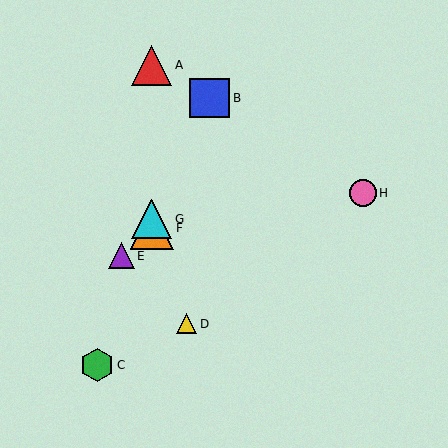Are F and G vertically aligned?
Yes, both are at x≈152.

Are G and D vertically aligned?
No, G is at x≈152 and D is at x≈187.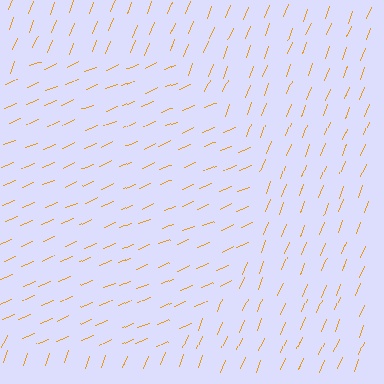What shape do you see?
I see a circle.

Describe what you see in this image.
The image is filled with small orange line segments. A circle region in the image has lines oriented differently from the surrounding lines, creating a visible texture boundary.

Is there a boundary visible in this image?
Yes, there is a texture boundary formed by a change in line orientation.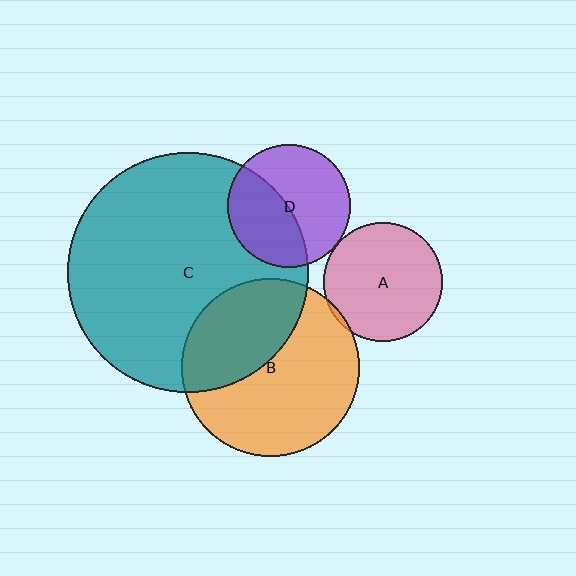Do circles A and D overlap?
Yes.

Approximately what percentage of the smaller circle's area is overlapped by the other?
Approximately 5%.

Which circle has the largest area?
Circle C (teal).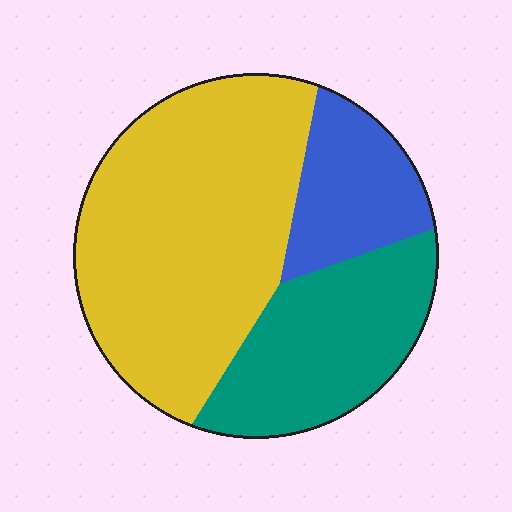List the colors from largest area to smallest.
From largest to smallest: yellow, teal, blue.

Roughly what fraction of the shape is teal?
Teal takes up about one quarter (1/4) of the shape.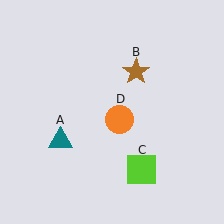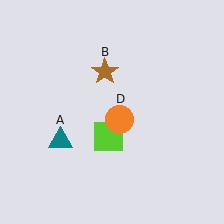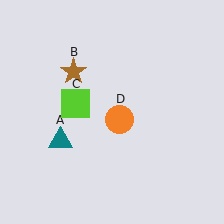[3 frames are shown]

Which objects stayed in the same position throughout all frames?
Teal triangle (object A) and orange circle (object D) remained stationary.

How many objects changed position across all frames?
2 objects changed position: brown star (object B), lime square (object C).